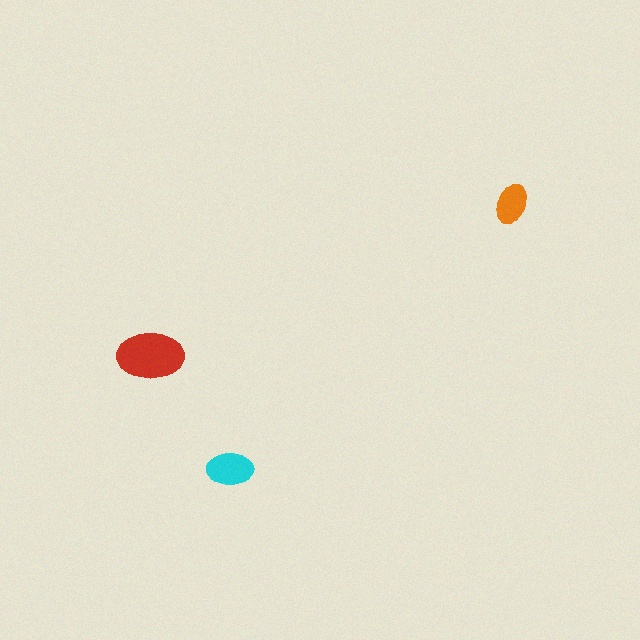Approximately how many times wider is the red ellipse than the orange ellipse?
About 1.5 times wider.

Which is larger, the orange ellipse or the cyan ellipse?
The cyan one.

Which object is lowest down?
The cyan ellipse is bottommost.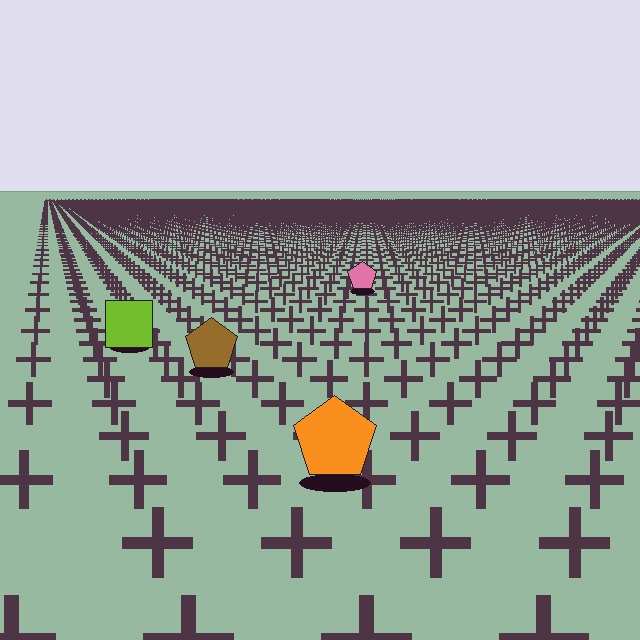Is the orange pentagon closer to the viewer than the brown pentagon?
Yes. The orange pentagon is closer — you can tell from the texture gradient: the ground texture is coarser near it.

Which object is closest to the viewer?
The orange pentagon is closest. The texture marks near it are larger and more spread out.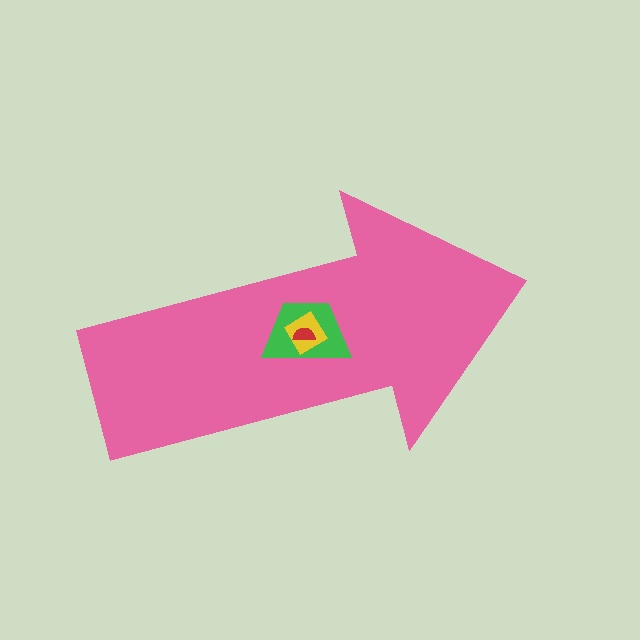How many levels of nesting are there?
4.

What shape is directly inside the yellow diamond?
The red semicircle.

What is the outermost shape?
The pink arrow.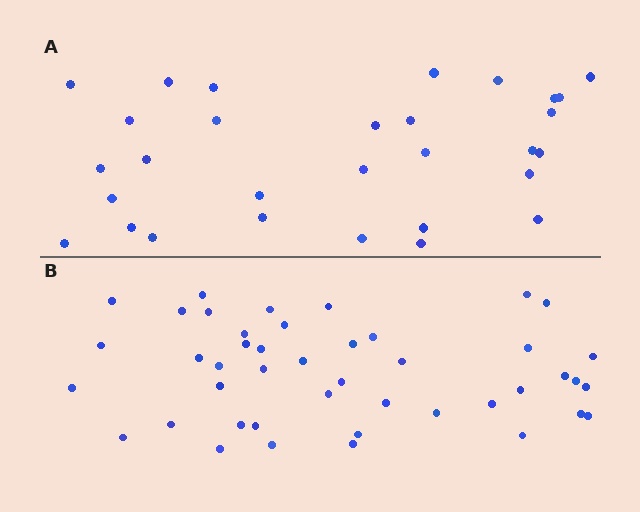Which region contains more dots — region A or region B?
Region B (the bottom region) has more dots.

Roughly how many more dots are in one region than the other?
Region B has approximately 15 more dots than region A.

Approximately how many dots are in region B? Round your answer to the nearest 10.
About 40 dots. (The exact count is 44, which rounds to 40.)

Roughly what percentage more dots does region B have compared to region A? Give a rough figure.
About 45% more.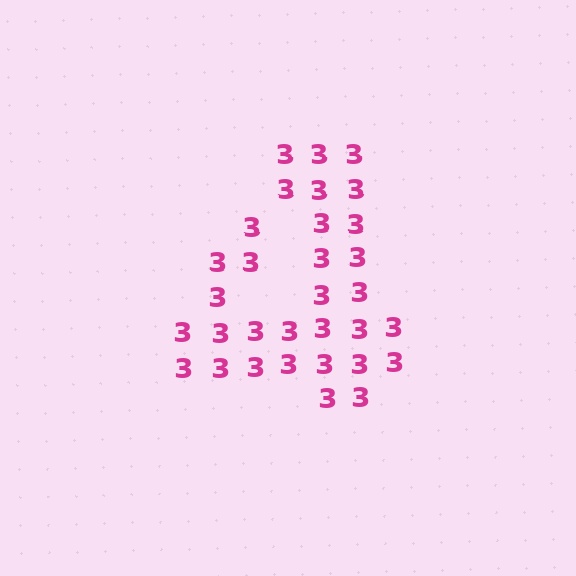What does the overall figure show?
The overall figure shows the digit 4.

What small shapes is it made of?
It is made of small digit 3's.